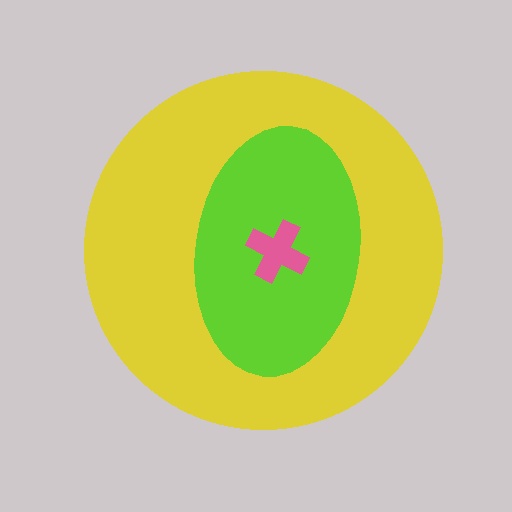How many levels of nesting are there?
3.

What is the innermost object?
The pink cross.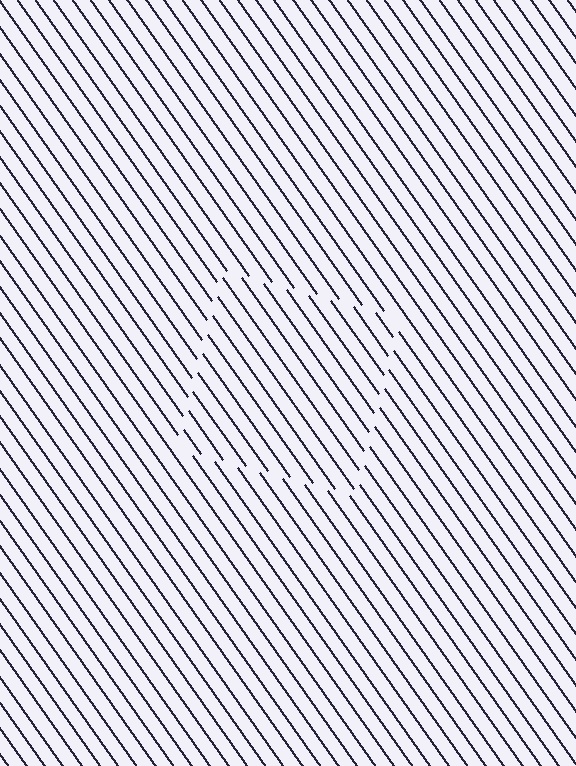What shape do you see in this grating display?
An illusory square. The interior of the shape contains the same grating, shifted by half a period — the contour is defined by the phase discontinuity where line-ends from the inner and outer gratings abut.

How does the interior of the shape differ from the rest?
The interior of the shape contains the same grating, shifted by half a period — the contour is defined by the phase discontinuity where line-ends from the inner and outer gratings abut.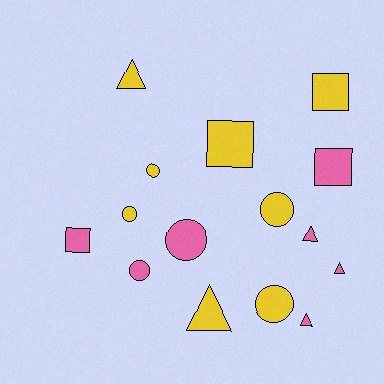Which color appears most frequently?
Yellow, with 8 objects.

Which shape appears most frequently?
Circle, with 6 objects.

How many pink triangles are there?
There are 3 pink triangles.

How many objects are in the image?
There are 15 objects.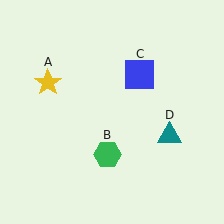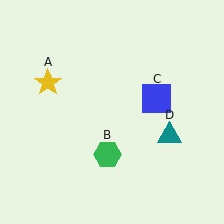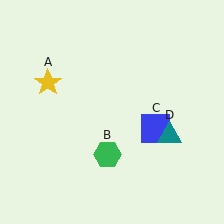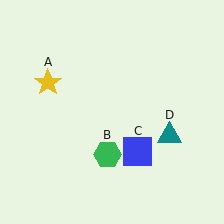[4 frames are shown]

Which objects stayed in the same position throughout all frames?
Yellow star (object A) and green hexagon (object B) and teal triangle (object D) remained stationary.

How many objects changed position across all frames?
1 object changed position: blue square (object C).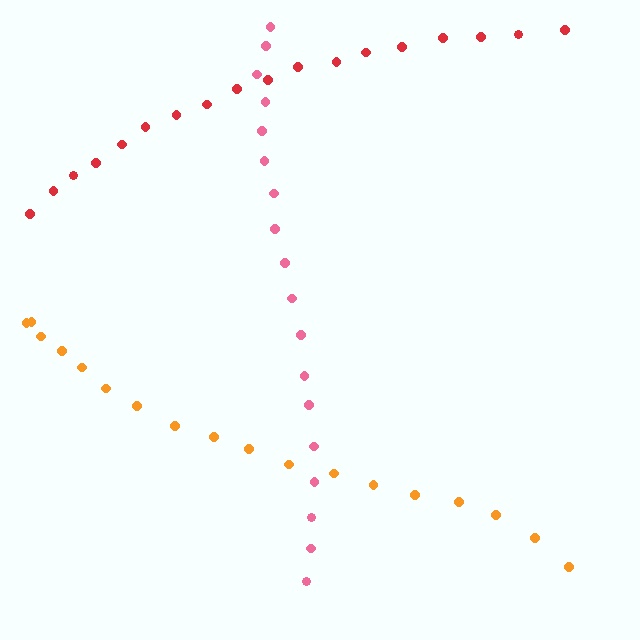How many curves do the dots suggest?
There are 3 distinct paths.